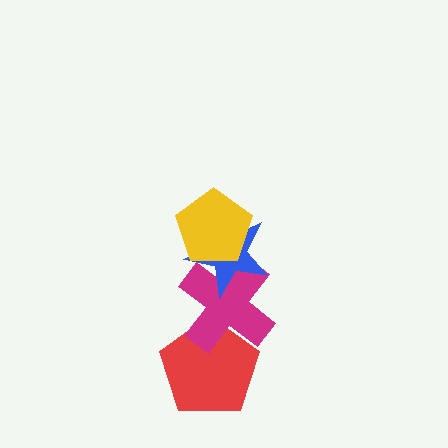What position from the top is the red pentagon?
The red pentagon is 4th from the top.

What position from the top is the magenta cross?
The magenta cross is 3rd from the top.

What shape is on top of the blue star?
The yellow pentagon is on top of the blue star.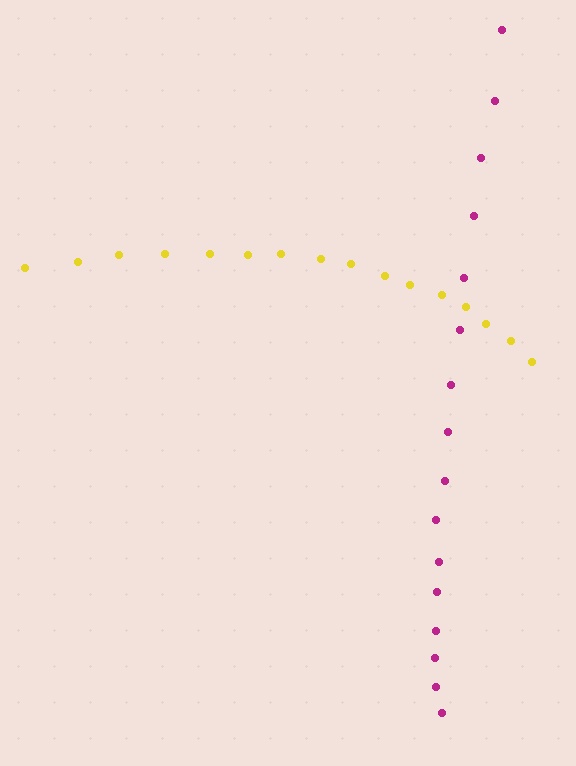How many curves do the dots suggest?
There are 2 distinct paths.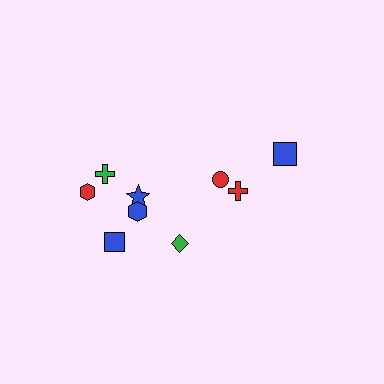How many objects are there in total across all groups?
There are 9 objects.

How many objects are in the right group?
There are 3 objects.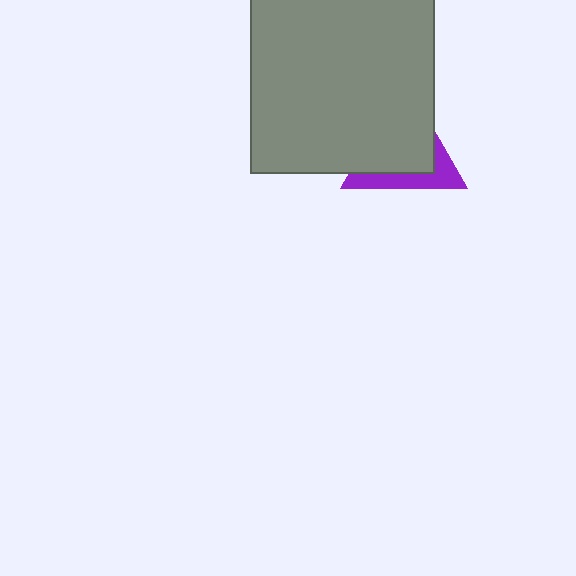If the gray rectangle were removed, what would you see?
You would see the complete purple triangle.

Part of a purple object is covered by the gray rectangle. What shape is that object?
It is a triangle.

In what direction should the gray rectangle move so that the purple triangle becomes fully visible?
The gray rectangle should move toward the upper-left. That is the shortest direction to clear the overlap and leave the purple triangle fully visible.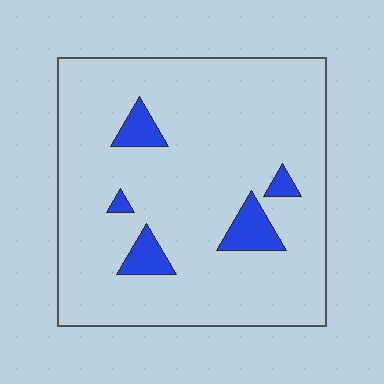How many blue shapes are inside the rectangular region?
5.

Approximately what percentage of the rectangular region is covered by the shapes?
Approximately 10%.